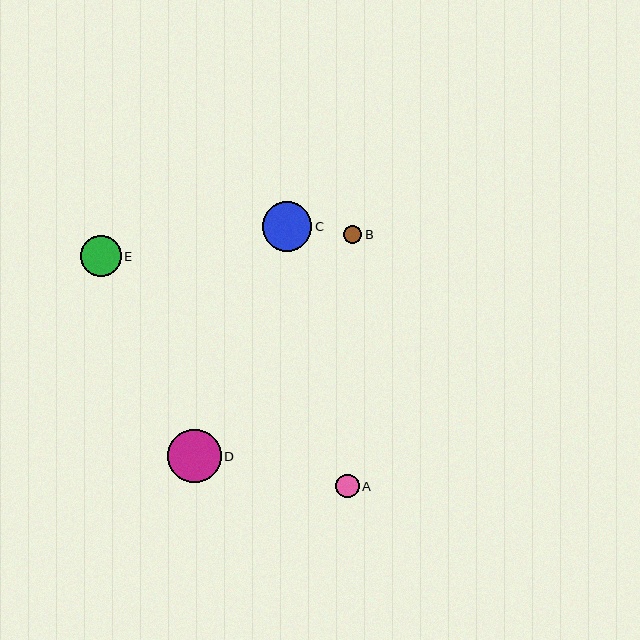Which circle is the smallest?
Circle B is the smallest with a size of approximately 18 pixels.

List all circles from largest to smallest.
From largest to smallest: D, C, E, A, B.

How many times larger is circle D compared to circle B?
Circle D is approximately 3.0 times the size of circle B.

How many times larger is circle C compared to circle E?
Circle C is approximately 1.2 times the size of circle E.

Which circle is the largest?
Circle D is the largest with a size of approximately 53 pixels.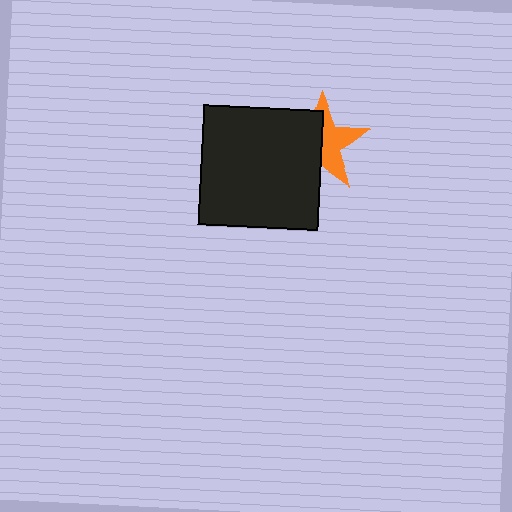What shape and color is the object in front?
The object in front is a black square.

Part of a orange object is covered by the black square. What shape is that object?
It is a star.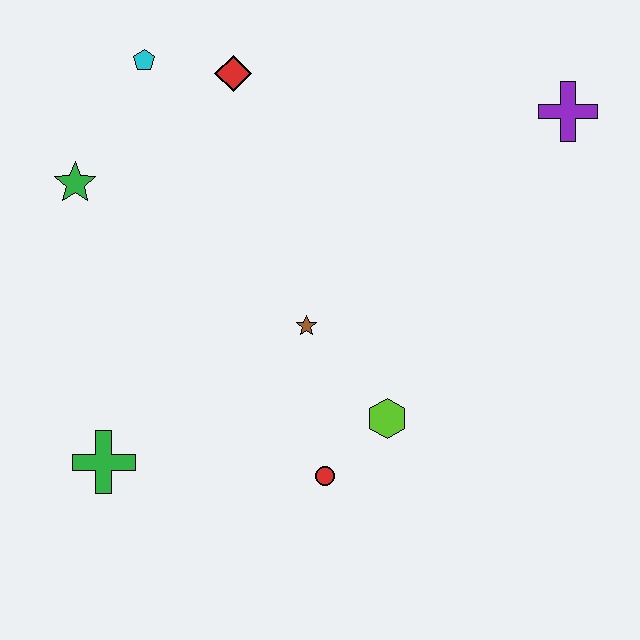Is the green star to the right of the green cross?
No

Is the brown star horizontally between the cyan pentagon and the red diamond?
No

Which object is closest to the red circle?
The lime hexagon is closest to the red circle.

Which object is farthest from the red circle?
The cyan pentagon is farthest from the red circle.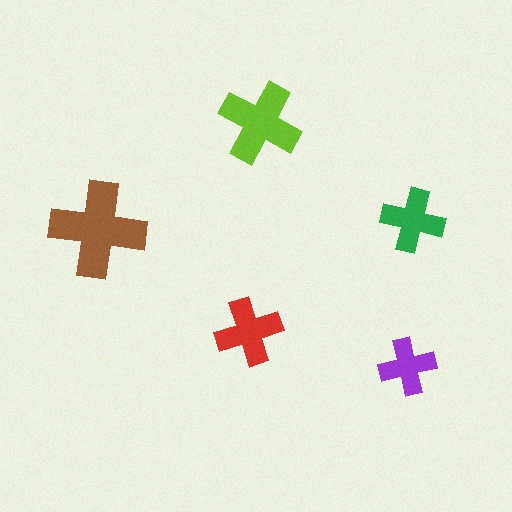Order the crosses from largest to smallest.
the brown one, the lime one, the red one, the green one, the purple one.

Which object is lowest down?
The purple cross is bottommost.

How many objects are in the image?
There are 5 objects in the image.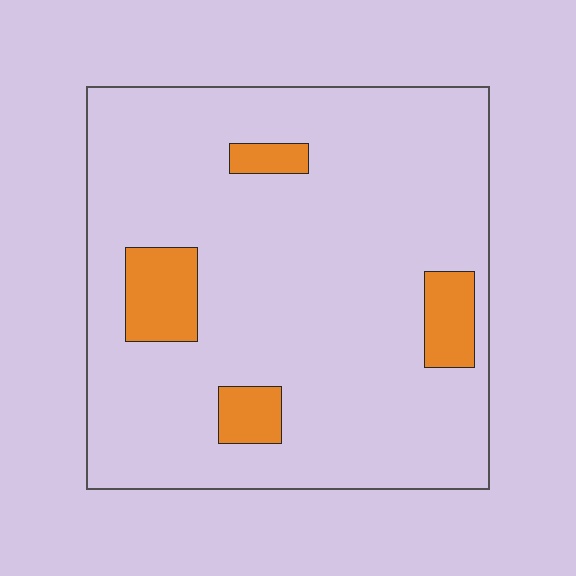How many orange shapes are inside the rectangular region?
4.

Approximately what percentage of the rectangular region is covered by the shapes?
Approximately 10%.